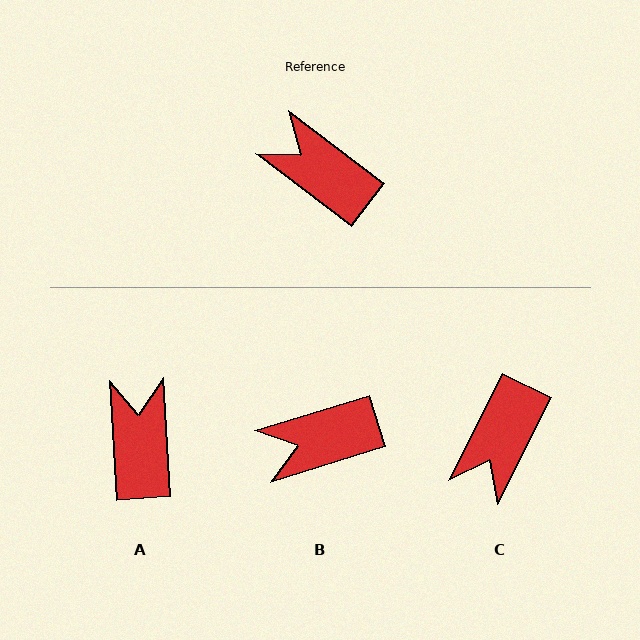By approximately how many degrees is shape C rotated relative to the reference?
Approximately 101 degrees counter-clockwise.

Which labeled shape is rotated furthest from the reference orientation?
C, about 101 degrees away.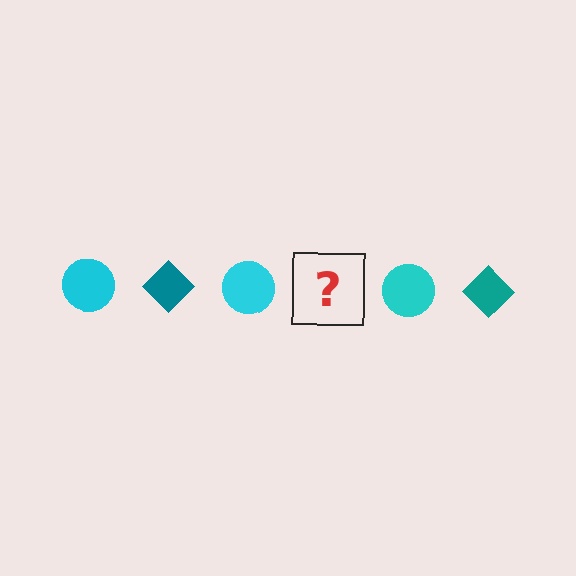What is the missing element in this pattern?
The missing element is a teal diamond.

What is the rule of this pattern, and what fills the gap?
The rule is that the pattern alternates between cyan circle and teal diamond. The gap should be filled with a teal diamond.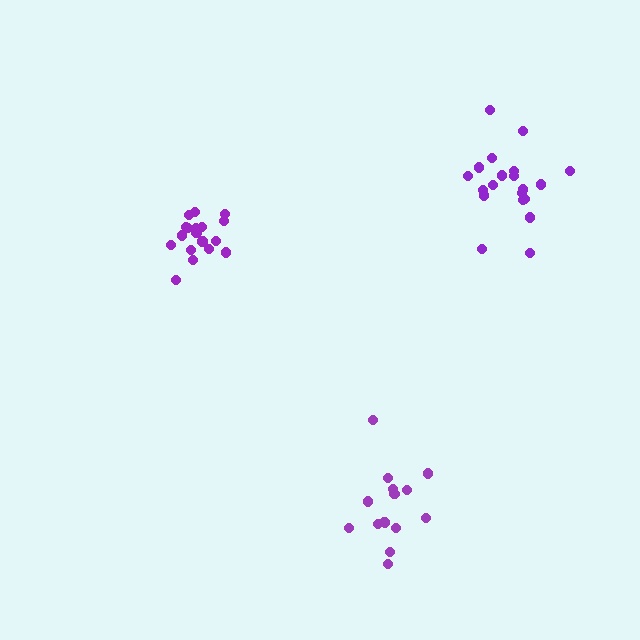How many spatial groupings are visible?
There are 3 spatial groupings.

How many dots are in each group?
Group 1: 15 dots, Group 2: 20 dots, Group 3: 18 dots (53 total).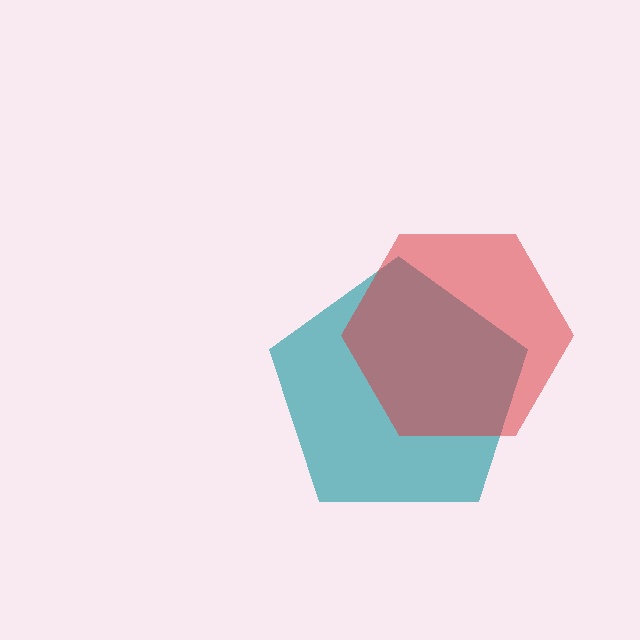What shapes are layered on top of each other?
The layered shapes are: a teal pentagon, a red hexagon.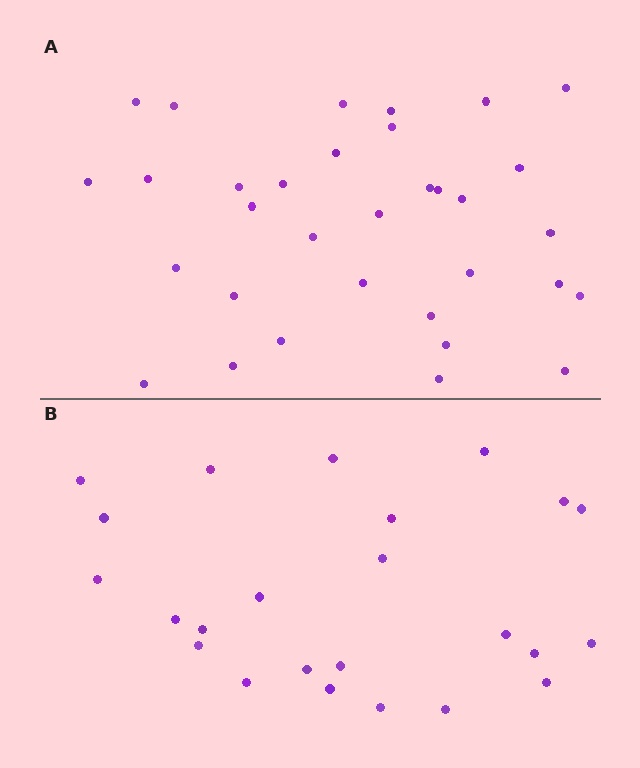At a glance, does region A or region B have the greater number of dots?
Region A (the top region) has more dots.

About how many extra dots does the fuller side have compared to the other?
Region A has roughly 8 or so more dots than region B.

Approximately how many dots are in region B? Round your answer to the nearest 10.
About 20 dots. (The exact count is 24, which rounds to 20.)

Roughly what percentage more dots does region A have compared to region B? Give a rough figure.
About 40% more.